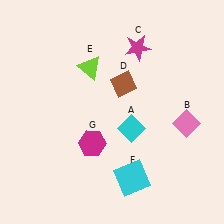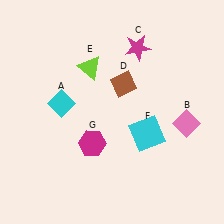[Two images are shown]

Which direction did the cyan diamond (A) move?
The cyan diamond (A) moved left.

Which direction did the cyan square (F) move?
The cyan square (F) moved up.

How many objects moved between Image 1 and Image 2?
2 objects moved between the two images.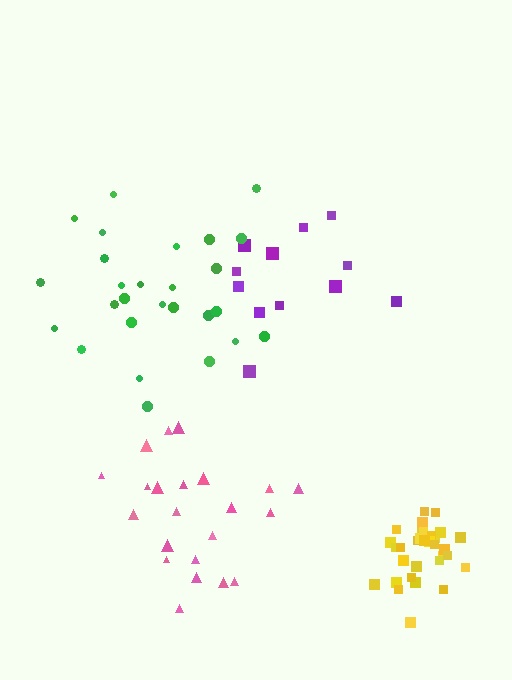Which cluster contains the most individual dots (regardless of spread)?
Yellow (33).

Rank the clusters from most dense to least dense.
yellow, green, pink, purple.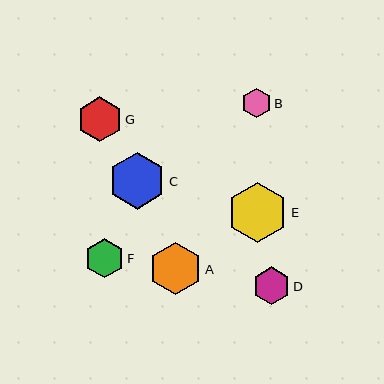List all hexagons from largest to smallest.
From largest to smallest: E, C, A, G, F, D, B.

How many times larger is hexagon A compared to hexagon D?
Hexagon A is approximately 1.4 times the size of hexagon D.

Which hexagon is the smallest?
Hexagon B is the smallest with a size of approximately 29 pixels.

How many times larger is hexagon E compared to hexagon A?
Hexagon E is approximately 1.2 times the size of hexagon A.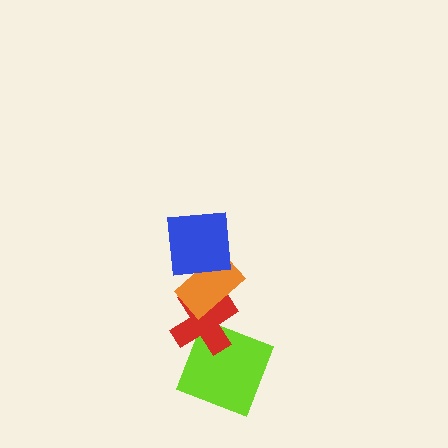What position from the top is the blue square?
The blue square is 1st from the top.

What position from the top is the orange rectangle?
The orange rectangle is 2nd from the top.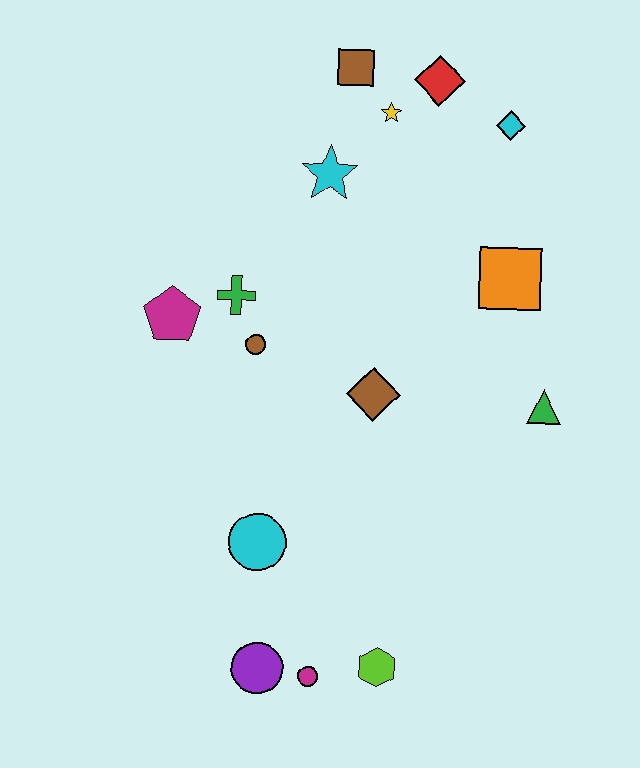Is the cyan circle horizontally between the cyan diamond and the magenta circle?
No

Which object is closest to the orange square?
The green triangle is closest to the orange square.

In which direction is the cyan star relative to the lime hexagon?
The cyan star is above the lime hexagon.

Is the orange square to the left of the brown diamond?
No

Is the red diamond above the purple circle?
Yes